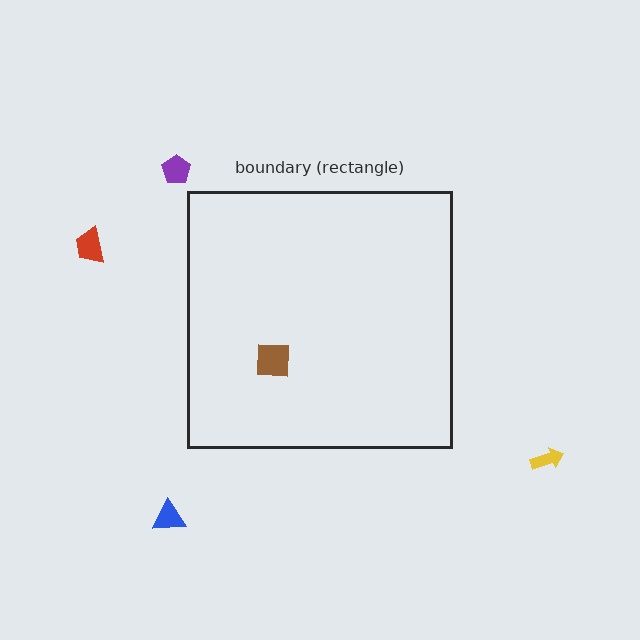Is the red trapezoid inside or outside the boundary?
Outside.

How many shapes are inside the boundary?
1 inside, 4 outside.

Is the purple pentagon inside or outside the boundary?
Outside.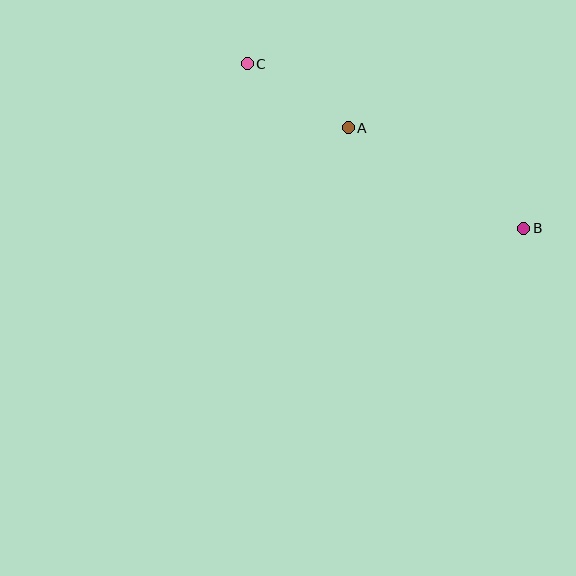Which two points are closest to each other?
Points A and C are closest to each other.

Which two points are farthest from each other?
Points B and C are farthest from each other.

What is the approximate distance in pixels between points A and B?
The distance between A and B is approximately 202 pixels.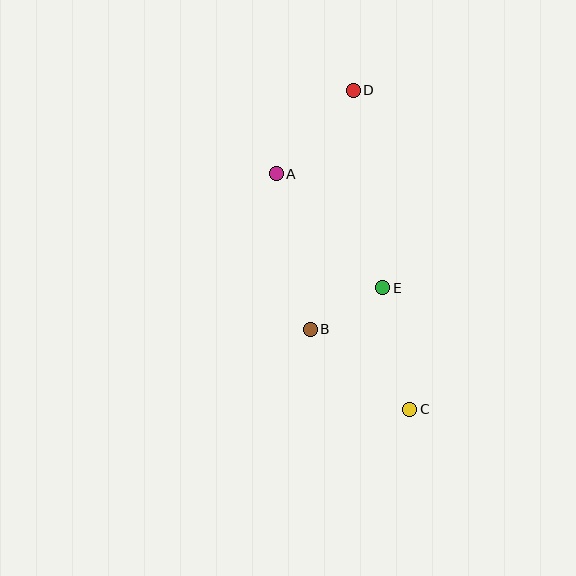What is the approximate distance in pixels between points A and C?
The distance between A and C is approximately 271 pixels.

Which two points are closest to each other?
Points B and E are closest to each other.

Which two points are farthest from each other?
Points C and D are farthest from each other.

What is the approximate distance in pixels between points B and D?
The distance between B and D is approximately 243 pixels.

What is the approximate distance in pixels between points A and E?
The distance between A and E is approximately 156 pixels.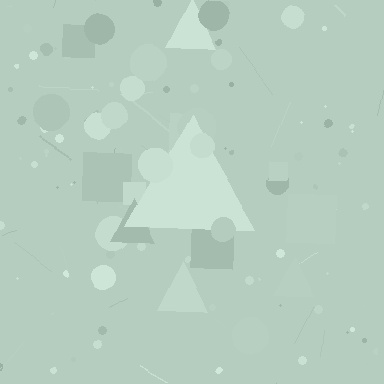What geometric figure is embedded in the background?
A triangle is embedded in the background.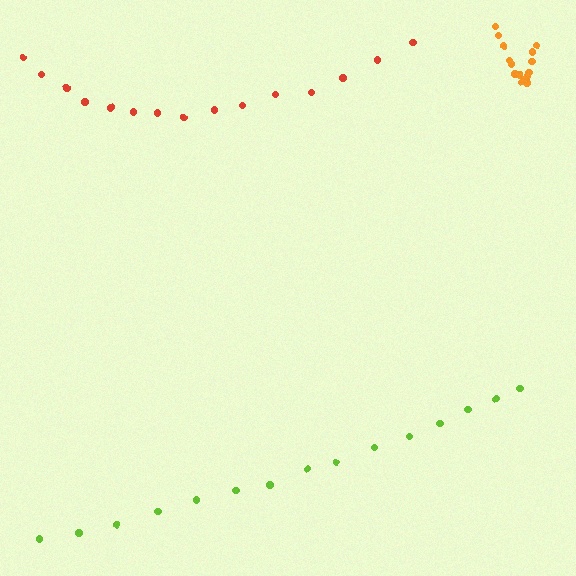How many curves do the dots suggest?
There are 3 distinct paths.